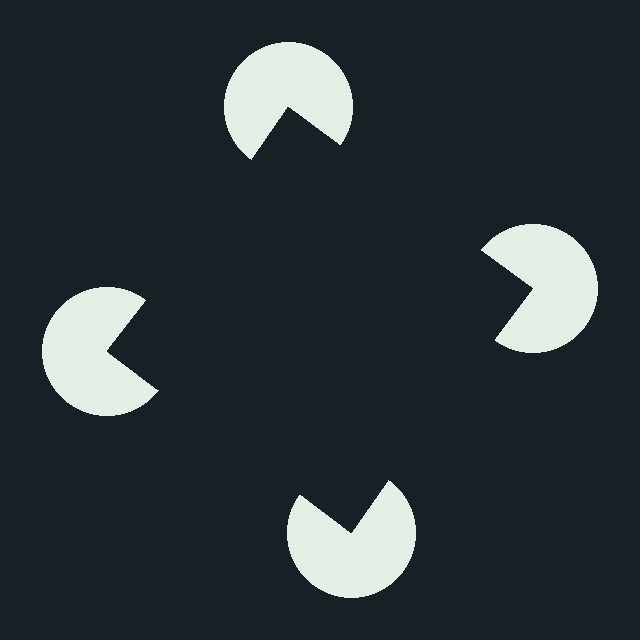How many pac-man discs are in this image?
There are 4 — one at each vertex of the illusory square.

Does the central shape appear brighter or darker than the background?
It typically appears slightly darker than the background, even though no actual brightness change is drawn.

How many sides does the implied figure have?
4 sides.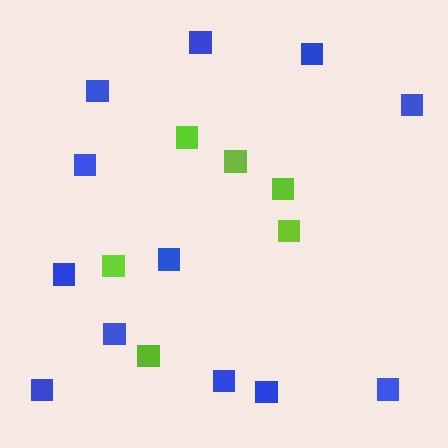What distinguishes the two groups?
There are 2 groups: one group of blue squares (12) and one group of lime squares (6).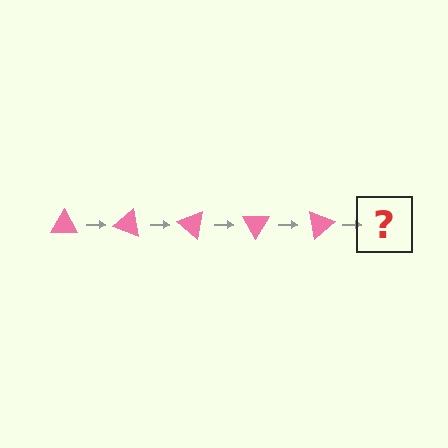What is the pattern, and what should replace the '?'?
The pattern is that the triangle rotates 20 degrees each step. The '?' should be a pink triangle rotated 100 degrees.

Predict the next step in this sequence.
The next step is a pink triangle rotated 100 degrees.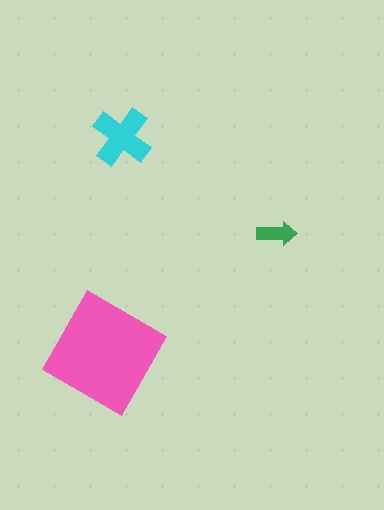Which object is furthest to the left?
The pink diamond is leftmost.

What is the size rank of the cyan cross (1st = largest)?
2nd.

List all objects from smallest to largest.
The green arrow, the cyan cross, the pink diamond.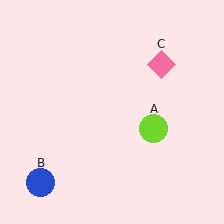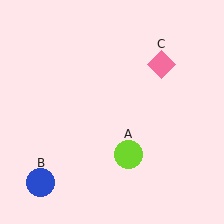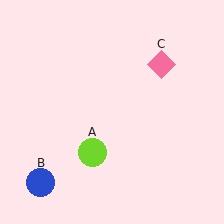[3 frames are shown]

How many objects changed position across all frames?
1 object changed position: lime circle (object A).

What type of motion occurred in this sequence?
The lime circle (object A) rotated clockwise around the center of the scene.